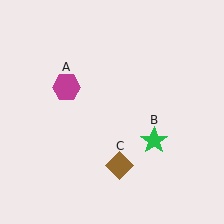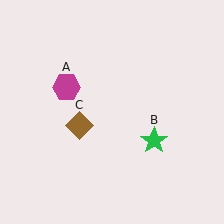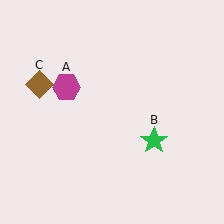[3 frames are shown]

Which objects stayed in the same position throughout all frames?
Magenta hexagon (object A) and green star (object B) remained stationary.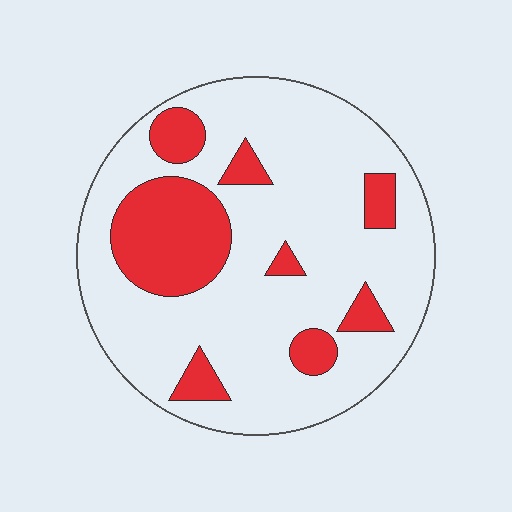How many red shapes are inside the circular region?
8.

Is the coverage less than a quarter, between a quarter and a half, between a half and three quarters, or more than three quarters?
Less than a quarter.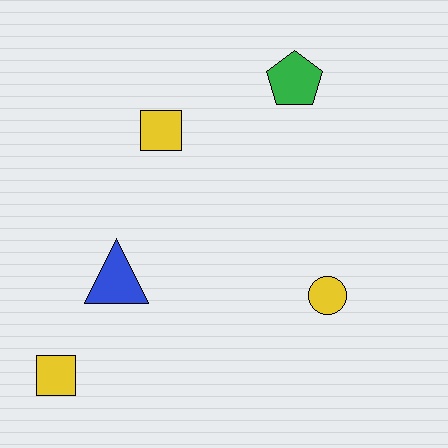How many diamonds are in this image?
There are no diamonds.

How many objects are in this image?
There are 5 objects.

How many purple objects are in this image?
There are no purple objects.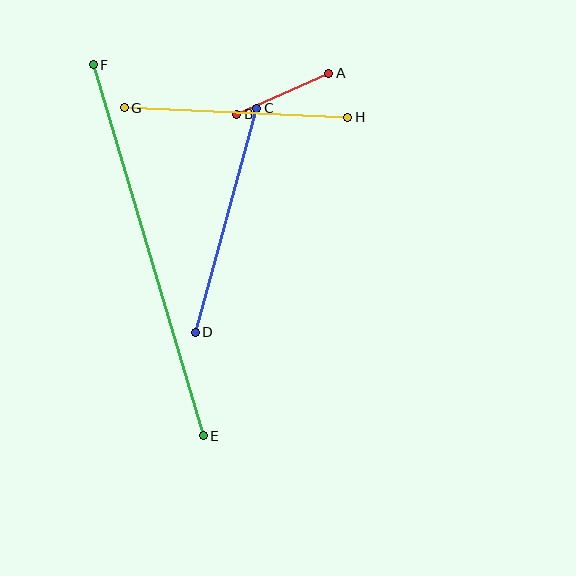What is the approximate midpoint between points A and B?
The midpoint is at approximately (283, 94) pixels.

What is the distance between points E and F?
The distance is approximately 387 pixels.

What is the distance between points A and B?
The distance is approximately 101 pixels.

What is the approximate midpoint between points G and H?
The midpoint is at approximately (236, 113) pixels.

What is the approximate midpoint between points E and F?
The midpoint is at approximately (148, 250) pixels.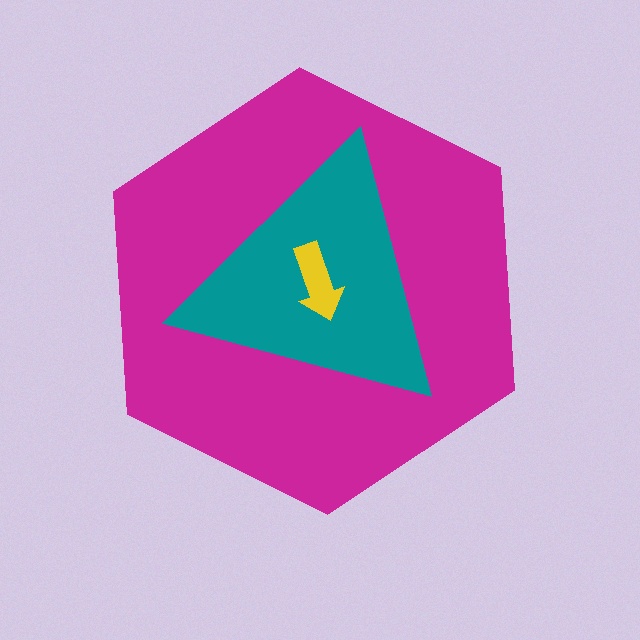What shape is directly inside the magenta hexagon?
The teal triangle.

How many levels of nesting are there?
3.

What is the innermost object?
The yellow arrow.